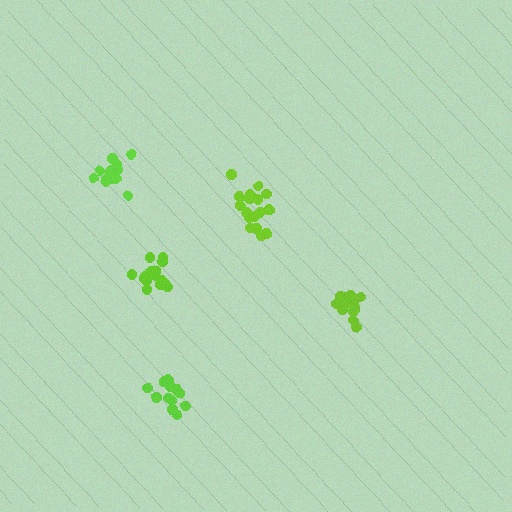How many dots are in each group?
Group 1: 15 dots, Group 2: 17 dots, Group 3: 14 dots, Group 4: 19 dots, Group 5: 13 dots (78 total).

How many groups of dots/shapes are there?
There are 5 groups.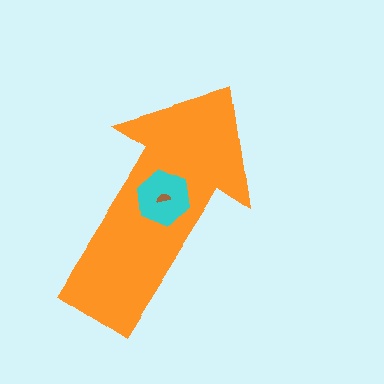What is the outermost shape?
The orange arrow.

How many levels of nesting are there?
3.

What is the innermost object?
The brown semicircle.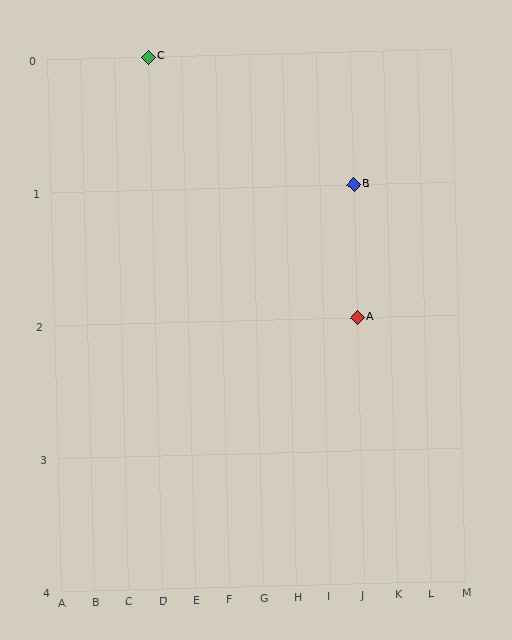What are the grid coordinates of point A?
Point A is at grid coordinates (J, 2).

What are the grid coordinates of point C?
Point C is at grid coordinates (D, 0).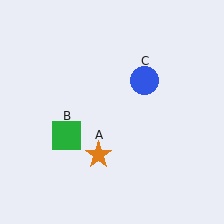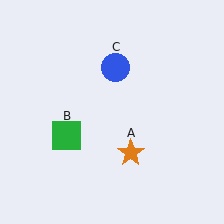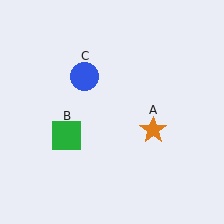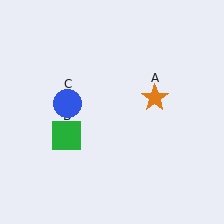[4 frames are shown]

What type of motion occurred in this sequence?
The orange star (object A), blue circle (object C) rotated counterclockwise around the center of the scene.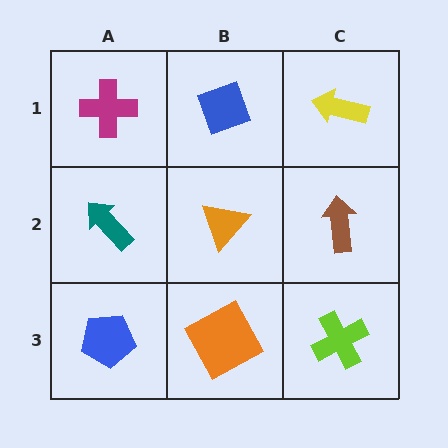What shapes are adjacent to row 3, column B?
An orange triangle (row 2, column B), a blue pentagon (row 3, column A), a lime cross (row 3, column C).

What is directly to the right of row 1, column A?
A blue diamond.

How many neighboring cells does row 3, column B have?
3.